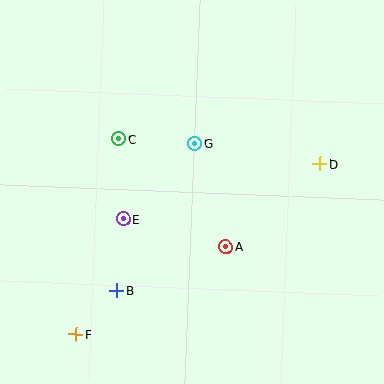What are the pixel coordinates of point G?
Point G is at (194, 143).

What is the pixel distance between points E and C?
The distance between E and C is 80 pixels.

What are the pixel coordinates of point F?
Point F is at (76, 334).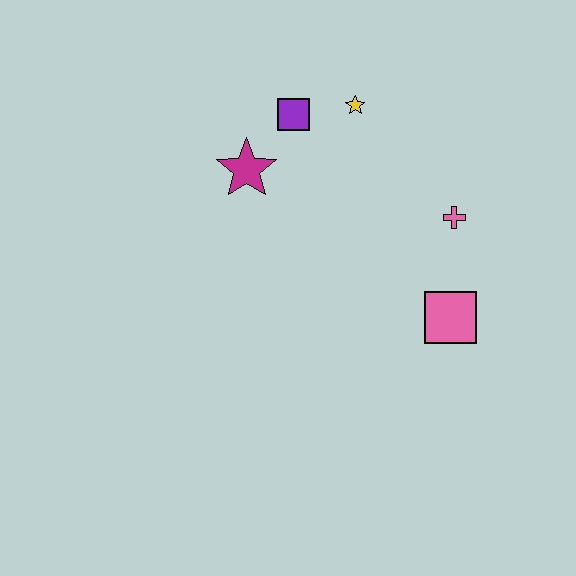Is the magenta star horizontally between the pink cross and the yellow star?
No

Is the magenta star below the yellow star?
Yes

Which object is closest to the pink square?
The pink cross is closest to the pink square.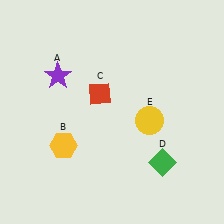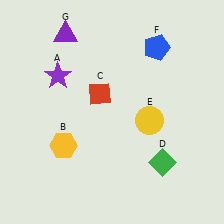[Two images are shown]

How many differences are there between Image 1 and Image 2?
There are 2 differences between the two images.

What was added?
A blue pentagon (F), a purple triangle (G) were added in Image 2.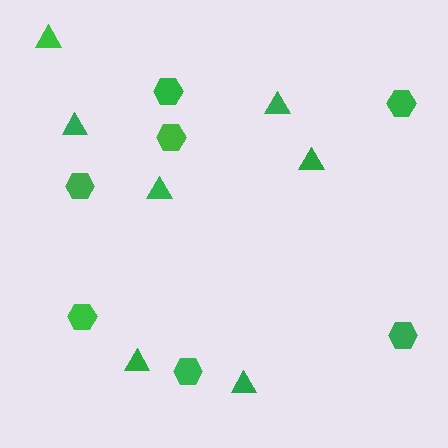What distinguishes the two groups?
There are 2 groups: one group of hexagons (7) and one group of triangles (7).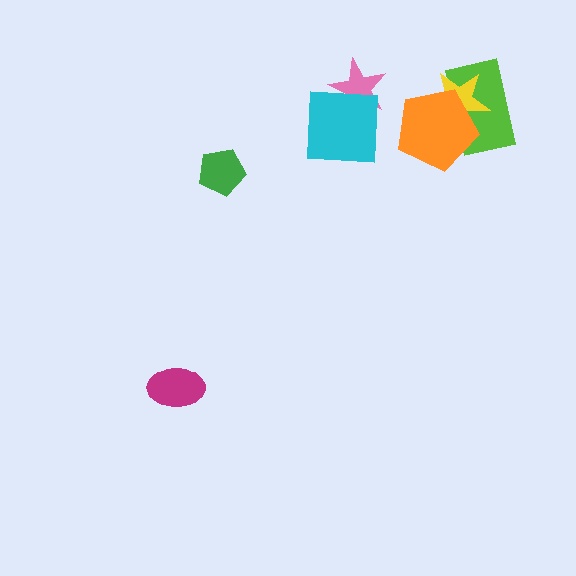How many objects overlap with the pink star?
1 object overlaps with the pink star.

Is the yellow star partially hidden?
Yes, it is partially covered by another shape.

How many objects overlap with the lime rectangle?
2 objects overlap with the lime rectangle.